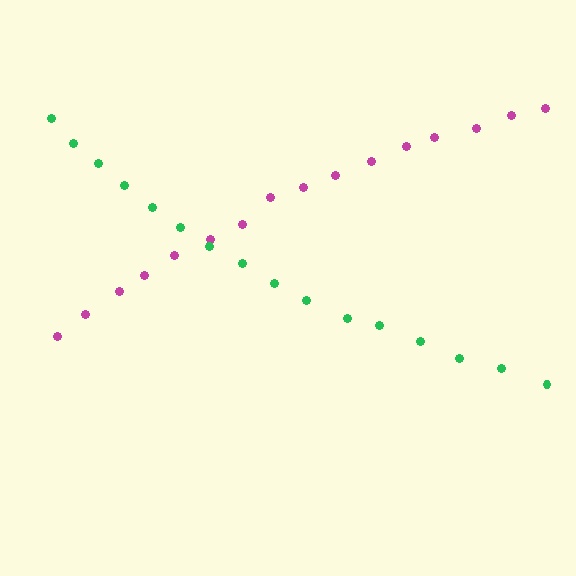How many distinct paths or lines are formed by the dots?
There are 2 distinct paths.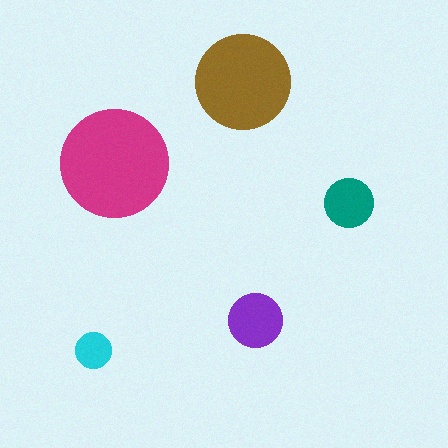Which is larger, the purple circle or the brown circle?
The brown one.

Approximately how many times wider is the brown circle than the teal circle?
About 2 times wider.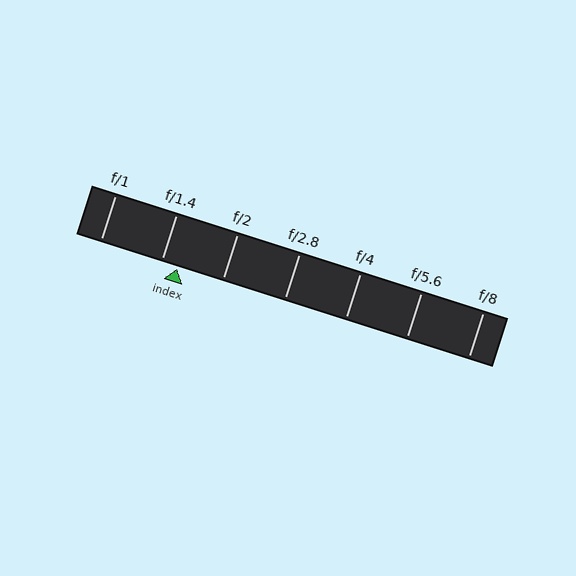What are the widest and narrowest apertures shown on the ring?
The widest aperture shown is f/1 and the narrowest is f/8.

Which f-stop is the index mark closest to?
The index mark is closest to f/1.4.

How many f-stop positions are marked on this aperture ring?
There are 7 f-stop positions marked.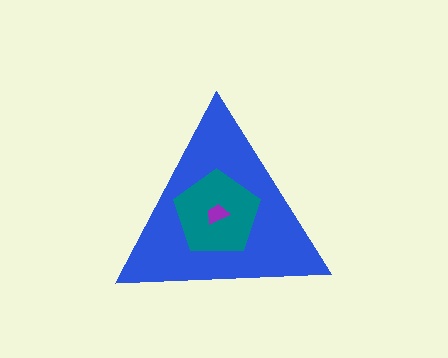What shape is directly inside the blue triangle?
The teal pentagon.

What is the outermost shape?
The blue triangle.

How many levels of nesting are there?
3.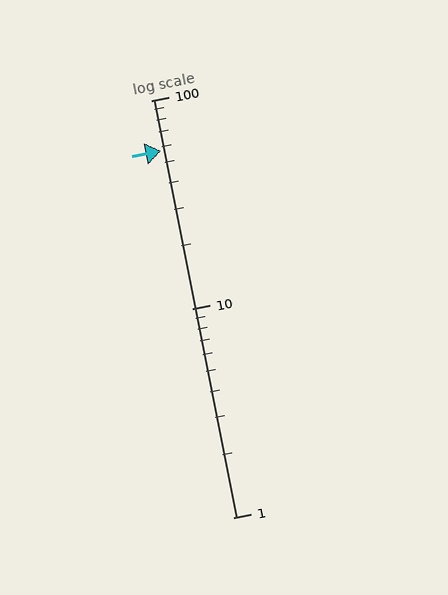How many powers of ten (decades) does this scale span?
The scale spans 2 decades, from 1 to 100.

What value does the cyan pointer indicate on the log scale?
The pointer indicates approximately 57.